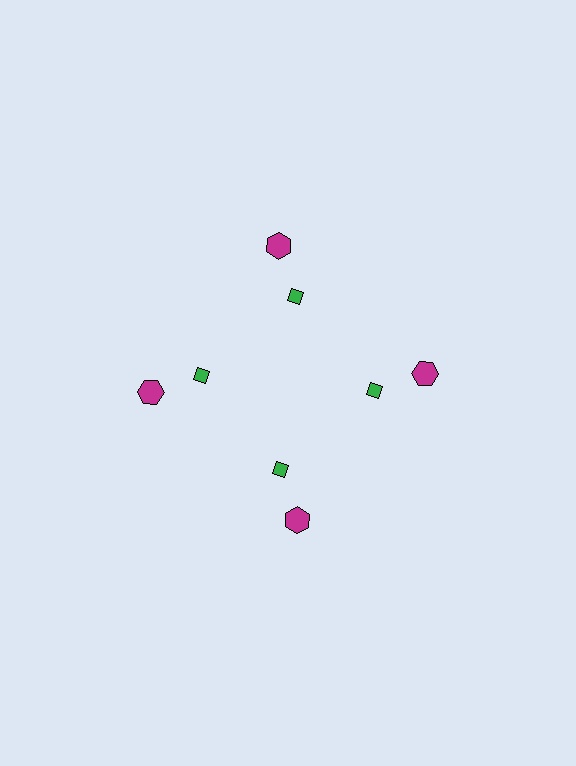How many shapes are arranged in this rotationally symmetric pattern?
There are 8 shapes, arranged in 4 groups of 2.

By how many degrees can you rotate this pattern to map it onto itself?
The pattern maps onto itself every 90 degrees of rotation.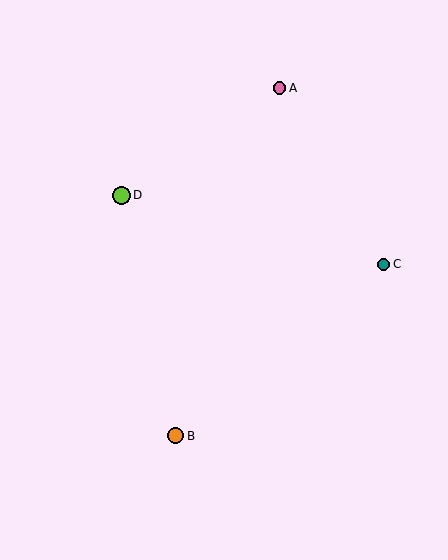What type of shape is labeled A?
Shape A is a pink circle.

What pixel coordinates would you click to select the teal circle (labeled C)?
Click at (384, 264) to select the teal circle C.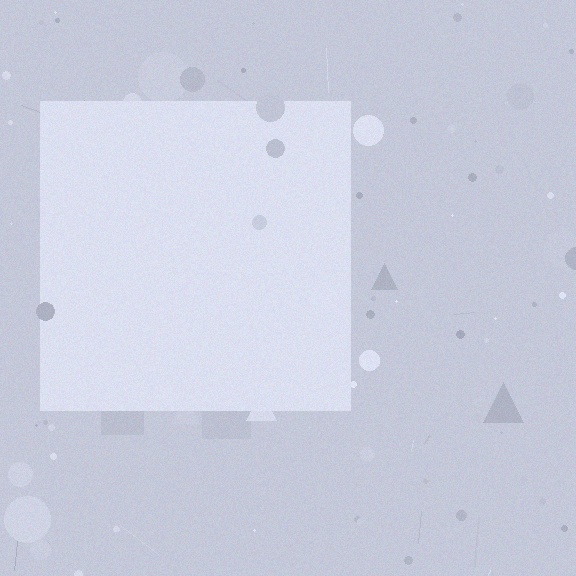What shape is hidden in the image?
A square is hidden in the image.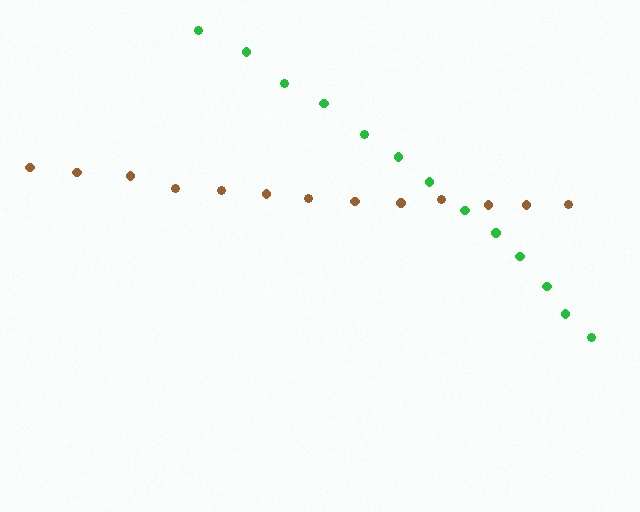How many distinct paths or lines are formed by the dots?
There are 2 distinct paths.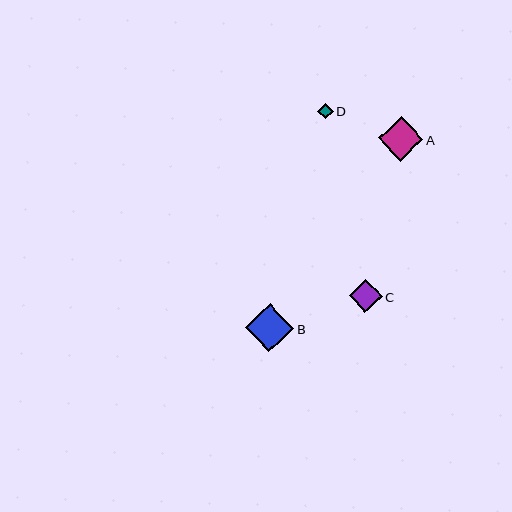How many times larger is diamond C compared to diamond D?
Diamond C is approximately 2.1 times the size of diamond D.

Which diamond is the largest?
Diamond B is the largest with a size of approximately 49 pixels.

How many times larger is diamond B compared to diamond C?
Diamond B is approximately 1.5 times the size of diamond C.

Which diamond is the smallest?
Diamond D is the smallest with a size of approximately 15 pixels.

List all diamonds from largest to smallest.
From largest to smallest: B, A, C, D.